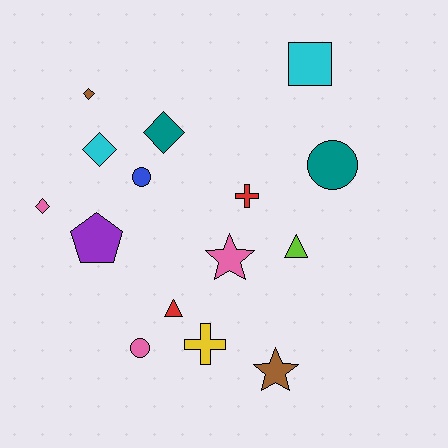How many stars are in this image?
There are 2 stars.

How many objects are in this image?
There are 15 objects.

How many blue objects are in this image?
There is 1 blue object.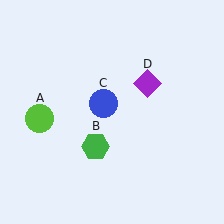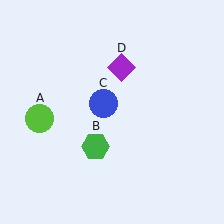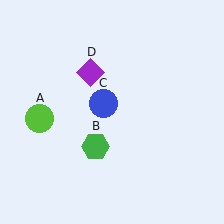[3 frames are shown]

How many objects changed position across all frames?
1 object changed position: purple diamond (object D).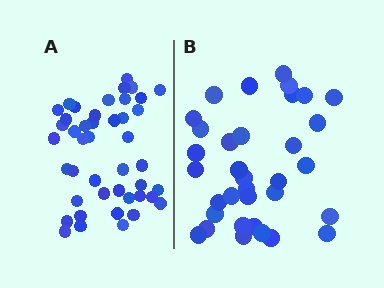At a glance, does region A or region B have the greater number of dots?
Region A (the left region) has more dots.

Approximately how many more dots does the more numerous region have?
Region A has roughly 10 or so more dots than region B.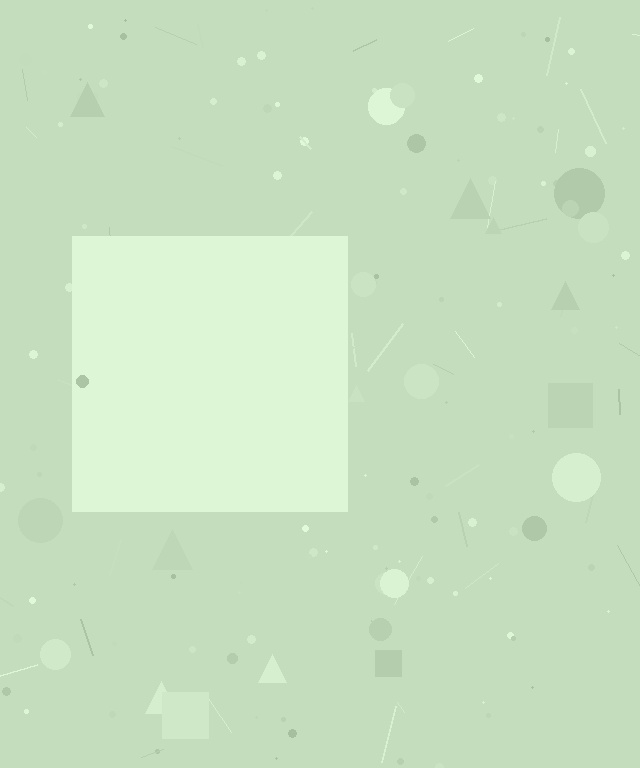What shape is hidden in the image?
A square is hidden in the image.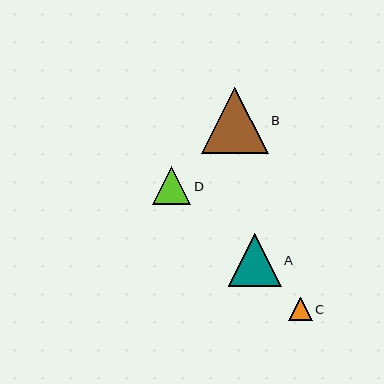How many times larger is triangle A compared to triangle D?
Triangle A is approximately 1.4 times the size of triangle D.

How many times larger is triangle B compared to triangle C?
Triangle B is approximately 2.9 times the size of triangle C.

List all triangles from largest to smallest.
From largest to smallest: B, A, D, C.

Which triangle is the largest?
Triangle B is the largest with a size of approximately 67 pixels.